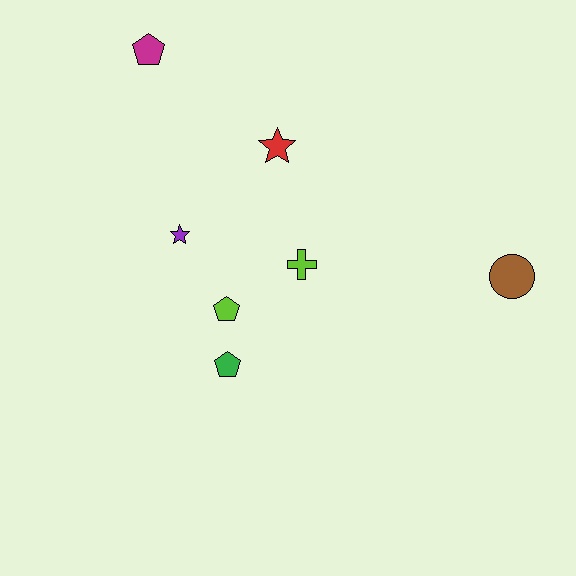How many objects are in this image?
There are 7 objects.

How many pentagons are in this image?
There are 3 pentagons.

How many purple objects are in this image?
There is 1 purple object.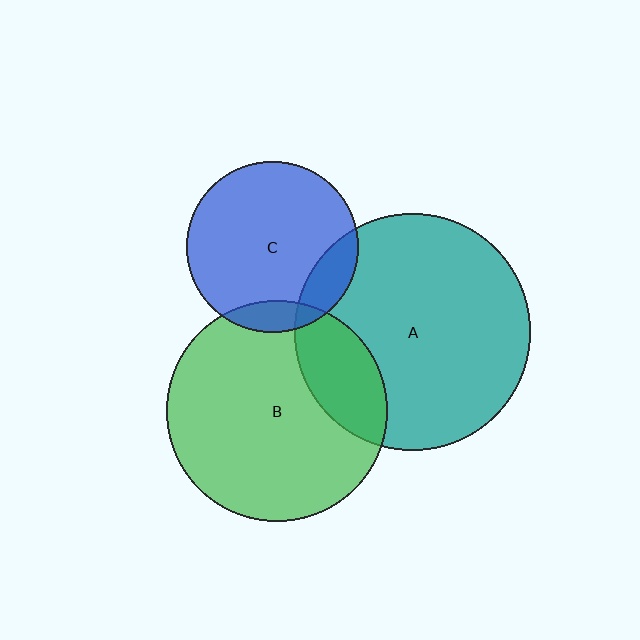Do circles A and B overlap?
Yes.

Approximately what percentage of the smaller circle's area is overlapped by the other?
Approximately 20%.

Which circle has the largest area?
Circle A (teal).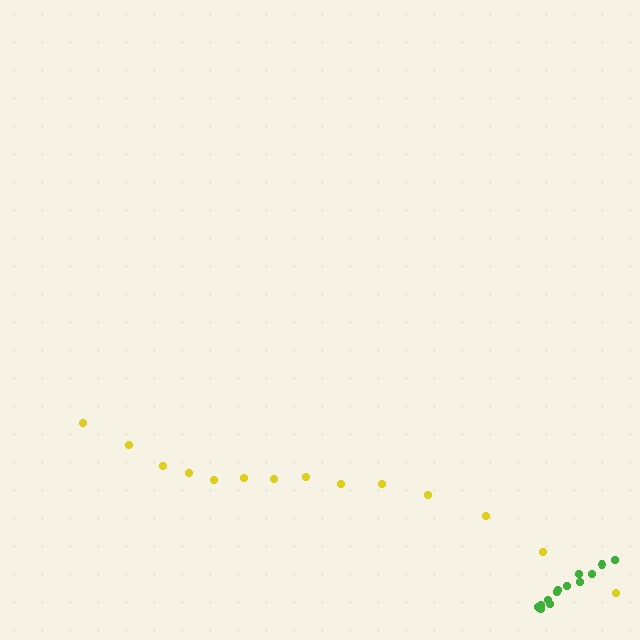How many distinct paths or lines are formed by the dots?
There are 2 distinct paths.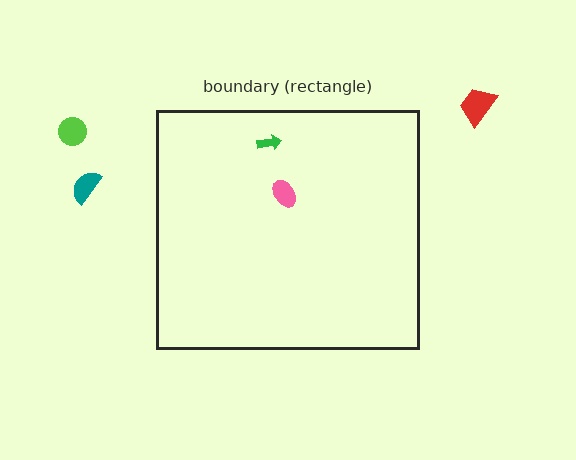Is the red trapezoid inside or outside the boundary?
Outside.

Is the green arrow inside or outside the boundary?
Inside.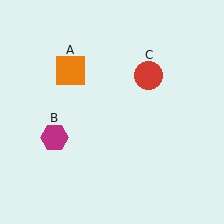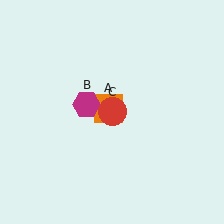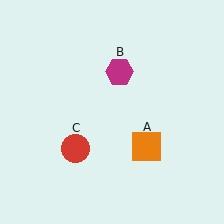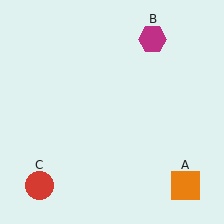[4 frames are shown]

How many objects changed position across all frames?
3 objects changed position: orange square (object A), magenta hexagon (object B), red circle (object C).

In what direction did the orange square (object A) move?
The orange square (object A) moved down and to the right.